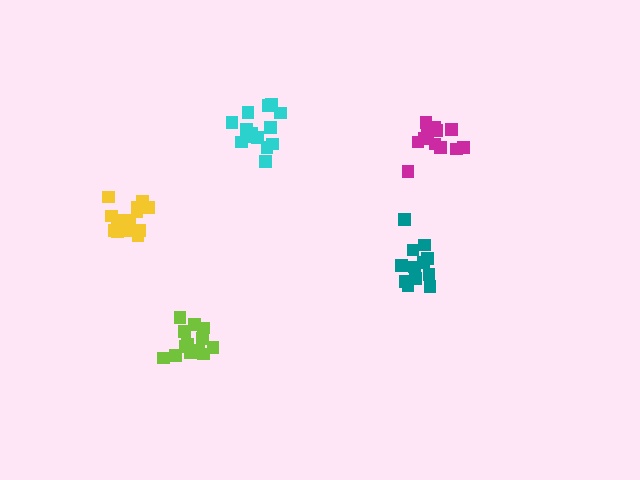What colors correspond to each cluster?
The clusters are colored: teal, lime, magenta, yellow, cyan.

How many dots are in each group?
Group 1: 13 dots, Group 2: 15 dots, Group 3: 13 dots, Group 4: 17 dots, Group 5: 15 dots (73 total).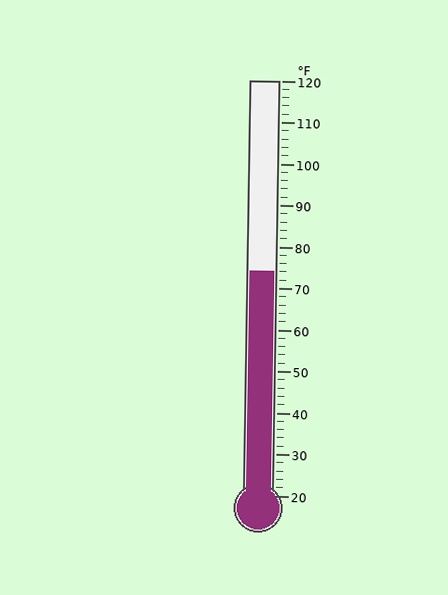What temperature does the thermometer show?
The thermometer shows approximately 74°F.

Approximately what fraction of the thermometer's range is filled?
The thermometer is filled to approximately 55% of its range.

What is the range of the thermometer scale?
The thermometer scale ranges from 20°F to 120°F.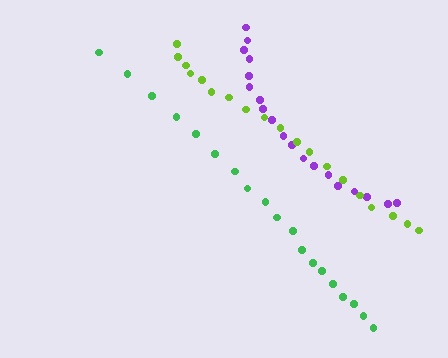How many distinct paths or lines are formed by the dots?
There are 3 distinct paths.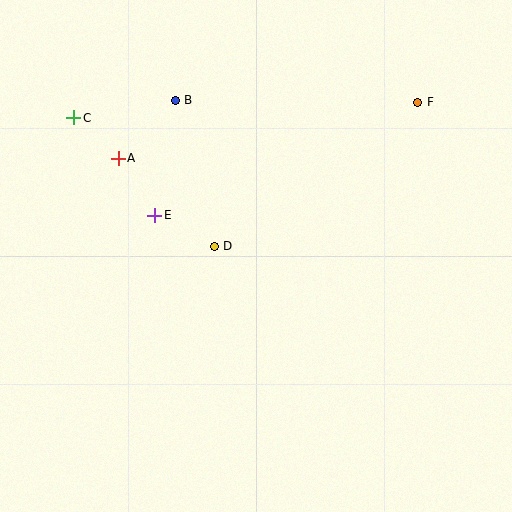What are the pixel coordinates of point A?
Point A is at (118, 158).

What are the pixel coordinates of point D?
Point D is at (214, 246).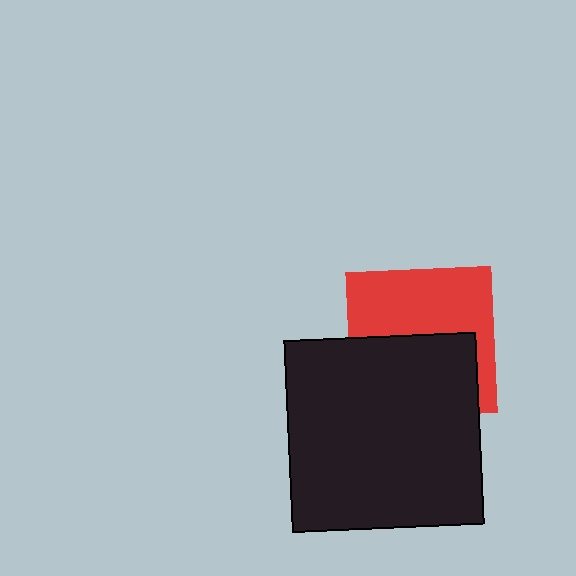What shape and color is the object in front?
The object in front is a black square.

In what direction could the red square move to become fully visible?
The red square could move up. That would shift it out from behind the black square entirely.